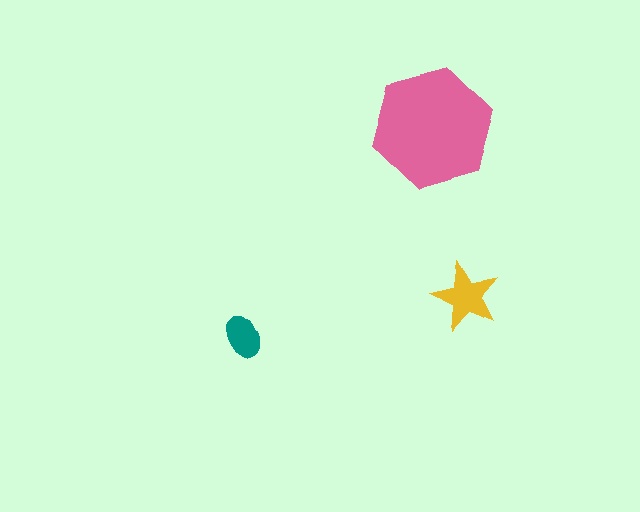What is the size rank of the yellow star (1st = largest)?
2nd.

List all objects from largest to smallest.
The pink hexagon, the yellow star, the teal ellipse.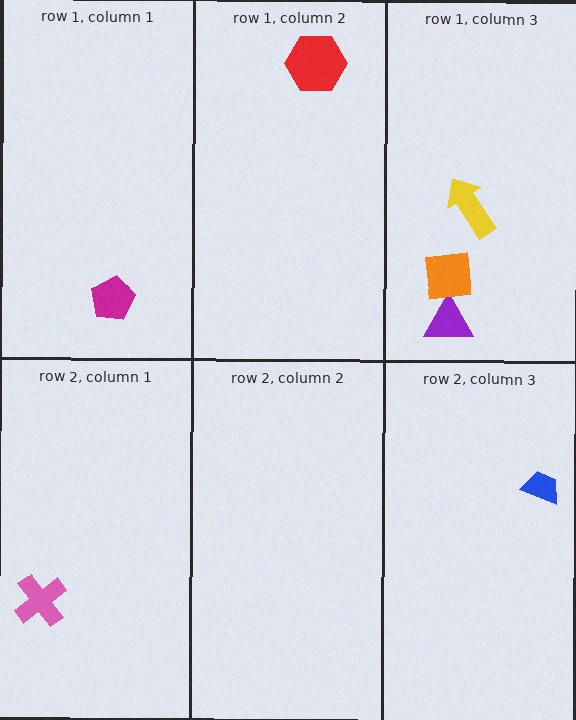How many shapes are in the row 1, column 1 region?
1.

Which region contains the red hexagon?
The row 1, column 2 region.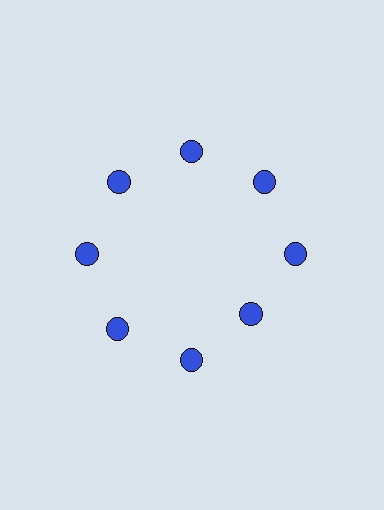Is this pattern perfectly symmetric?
No. The 8 blue circles are arranged in a ring, but one element near the 4 o'clock position is pulled inward toward the center, breaking the 8-fold rotational symmetry.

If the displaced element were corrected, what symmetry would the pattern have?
It would have 8-fold rotational symmetry — the pattern would map onto itself every 45 degrees.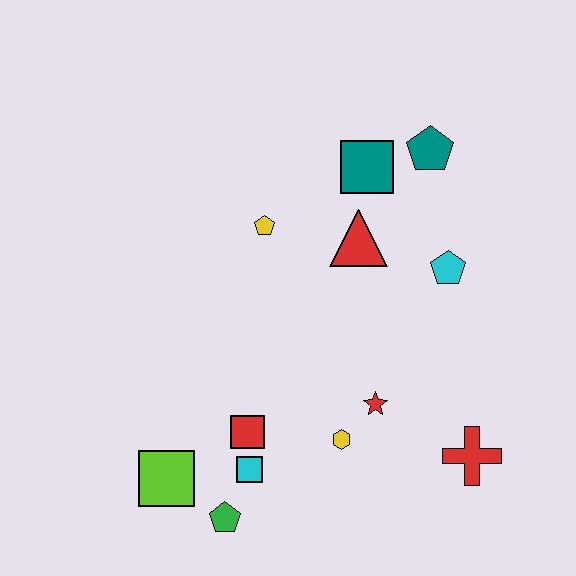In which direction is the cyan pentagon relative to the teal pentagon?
The cyan pentagon is below the teal pentagon.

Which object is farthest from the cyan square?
The teal pentagon is farthest from the cyan square.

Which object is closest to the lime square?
The green pentagon is closest to the lime square.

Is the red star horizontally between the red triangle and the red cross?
Yes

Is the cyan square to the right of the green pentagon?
Yes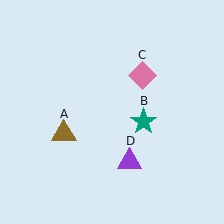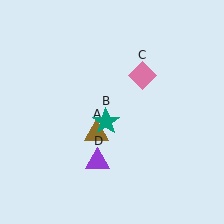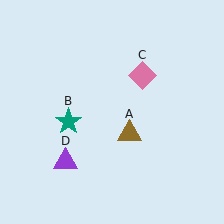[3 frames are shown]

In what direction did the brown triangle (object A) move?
The brown triangle (object A) moved right.